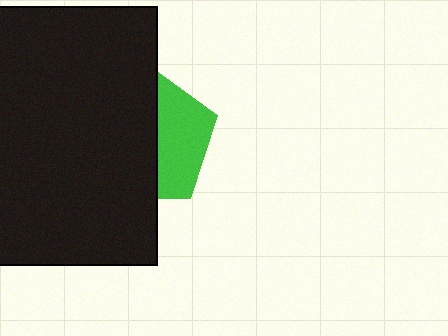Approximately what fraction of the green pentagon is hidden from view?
Roughly 60% of the green pentagon is hidden behind the black rectangle.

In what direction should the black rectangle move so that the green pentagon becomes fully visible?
The black rectangle should move left. That is the shortest direction to clear the overlap and leave the green pentagon fully visible.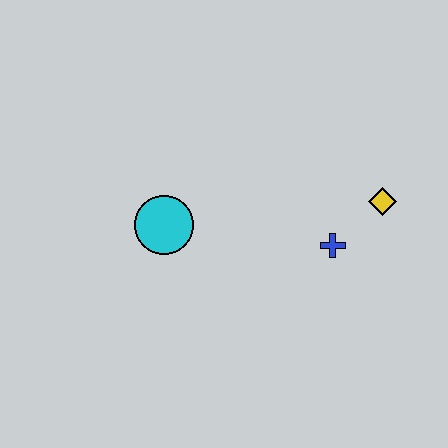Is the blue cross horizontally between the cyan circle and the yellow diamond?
Yes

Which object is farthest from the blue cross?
The cyan circle is farthest from the blue cross.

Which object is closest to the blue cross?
The yellow diamond is closest to the blue cross.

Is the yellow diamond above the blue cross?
Yes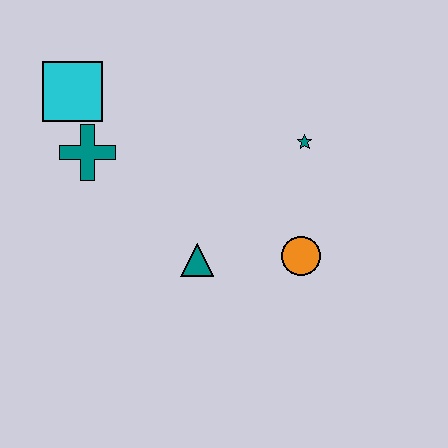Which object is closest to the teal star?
The orange circle is closest to the teal star.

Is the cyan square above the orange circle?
Yes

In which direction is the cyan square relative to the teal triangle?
The cyan square is above the teal triangle.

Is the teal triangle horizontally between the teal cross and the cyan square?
No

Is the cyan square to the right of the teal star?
No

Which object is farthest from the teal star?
The cyan square is farthest from the teal star.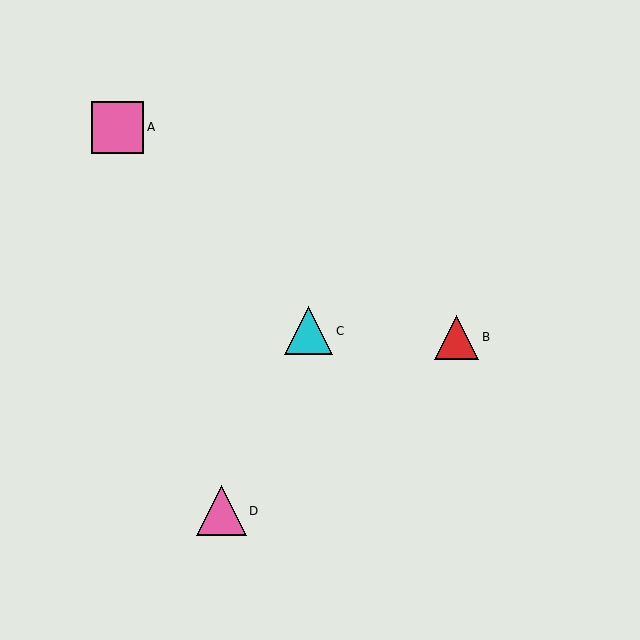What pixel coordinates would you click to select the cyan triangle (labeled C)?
Click at (309, 331) to select the cyan triangle C.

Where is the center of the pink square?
The center of the pink square is at (118, 127).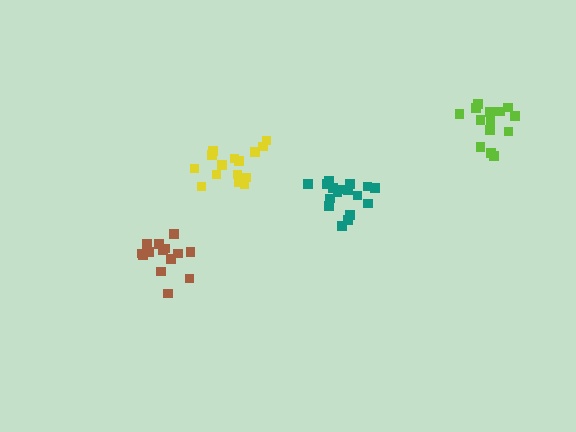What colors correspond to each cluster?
The clusters are colored: lime, yellow, brown, teal.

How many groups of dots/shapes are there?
There are 4 groups.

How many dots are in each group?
Group 1: 14 dots, Group 2: 15 dots, Group 3: 14 dots, Group 4: 17 dots (60 total).